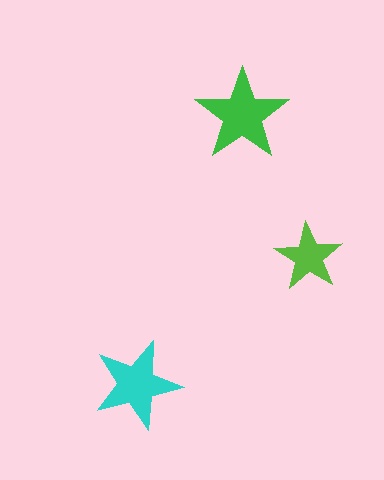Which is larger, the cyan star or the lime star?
The cyan one.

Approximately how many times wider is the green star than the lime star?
About 1.5 times wider.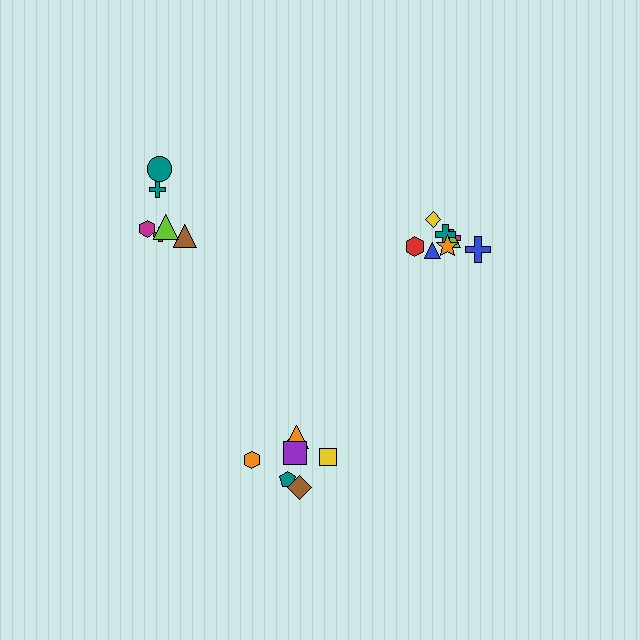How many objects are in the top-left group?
There are 6 objects.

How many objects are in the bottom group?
There are 7 objects.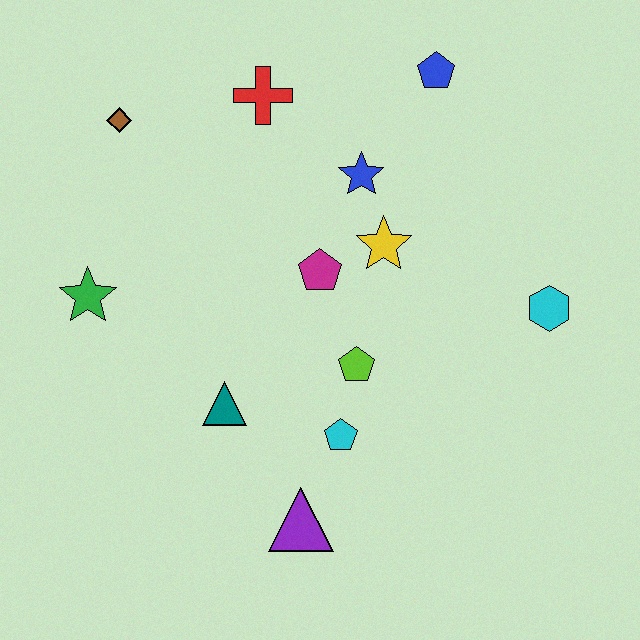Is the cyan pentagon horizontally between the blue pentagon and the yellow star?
No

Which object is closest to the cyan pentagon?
The lime pentagon is closest to the cyan pentagon.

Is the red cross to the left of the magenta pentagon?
Yes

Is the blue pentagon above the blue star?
Yes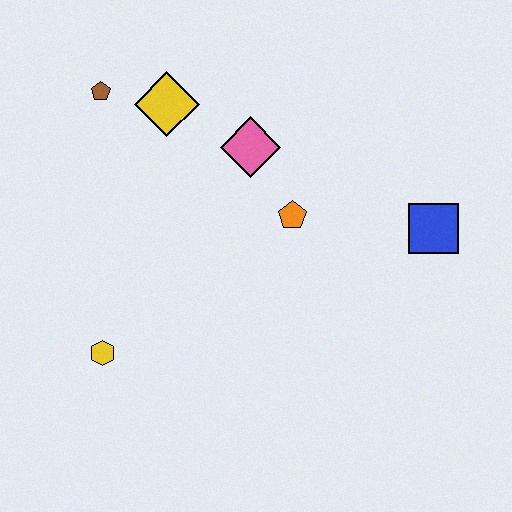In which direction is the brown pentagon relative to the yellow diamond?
The brown pentagon is to the left of the yellow diamond.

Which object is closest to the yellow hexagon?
The orange pentagon is closest to the yellow hexagon.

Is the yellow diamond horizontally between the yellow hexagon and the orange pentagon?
Yes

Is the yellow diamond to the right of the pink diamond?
No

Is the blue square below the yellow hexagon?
No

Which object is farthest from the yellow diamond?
The blue square is farthest from the yellow diamond.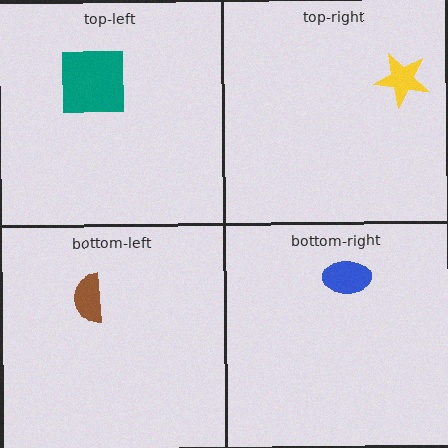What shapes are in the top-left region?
The teal square.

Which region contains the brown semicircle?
The bottom-left region.